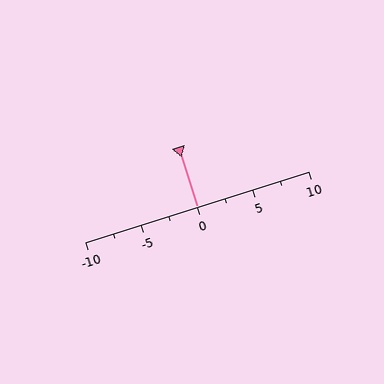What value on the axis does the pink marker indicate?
The marker indicates approximately 0.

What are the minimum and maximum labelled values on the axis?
The axis runs from -10 to 10.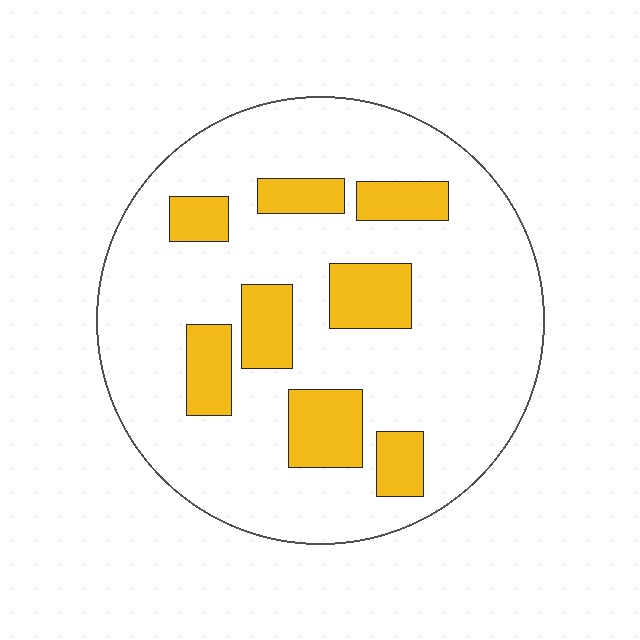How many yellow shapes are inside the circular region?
8.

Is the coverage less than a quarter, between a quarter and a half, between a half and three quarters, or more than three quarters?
Less than a quarter.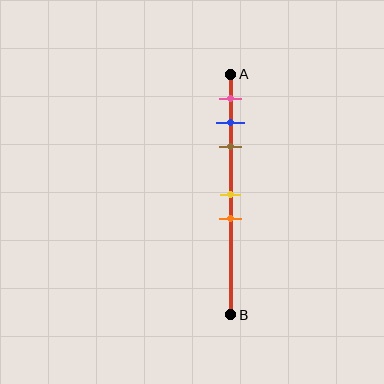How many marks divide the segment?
There are 5 marks dividing the segment.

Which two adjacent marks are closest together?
The blue and brown marks are the closest adjacent pair.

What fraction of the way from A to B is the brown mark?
The brown mark is approximately 30% (0.3) of the way from A to B.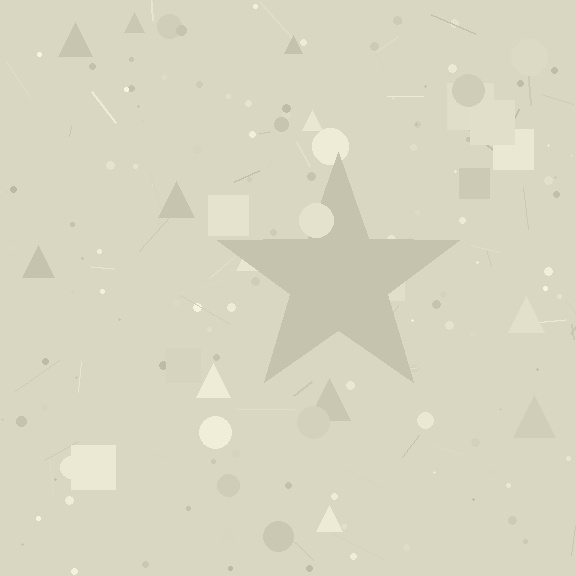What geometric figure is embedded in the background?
A star is embedded in the background.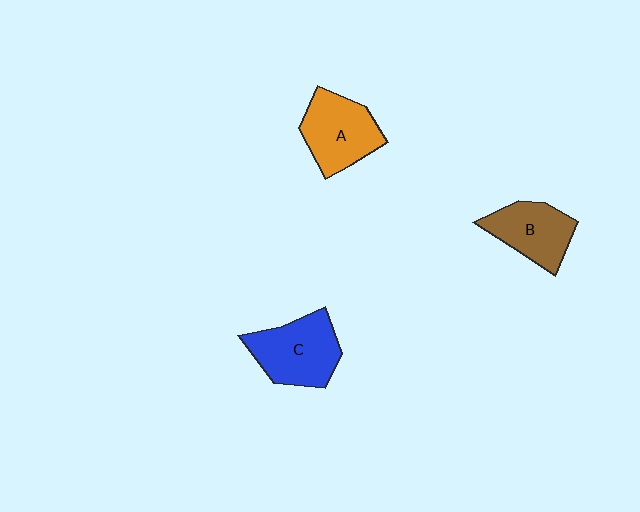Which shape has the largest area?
Shape C (blue).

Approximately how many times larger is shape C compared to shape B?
Approximately 1.2 times.